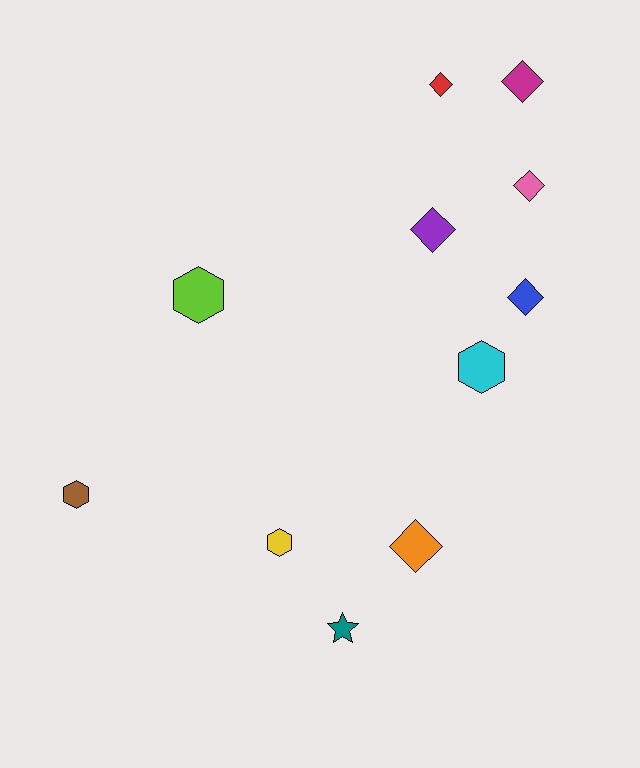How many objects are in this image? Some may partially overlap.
There are 11 objects.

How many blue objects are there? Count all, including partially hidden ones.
There is 1 blue object.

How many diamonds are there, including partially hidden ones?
There are 6 diamonds.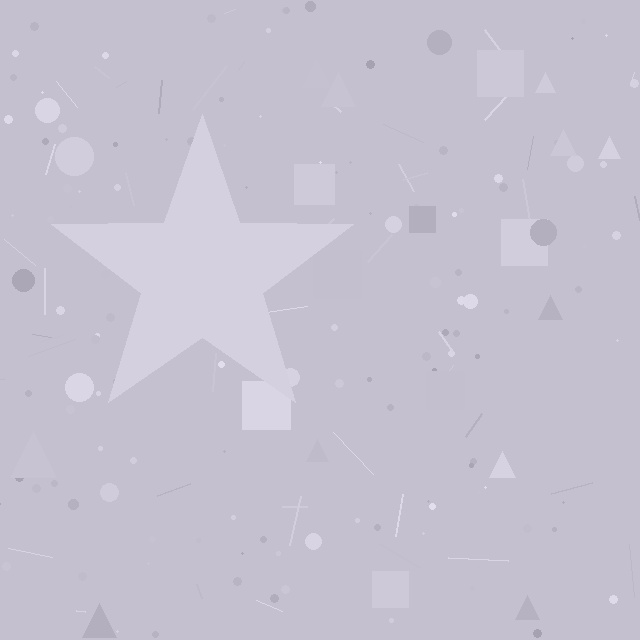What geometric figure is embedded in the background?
A star is embedded in the background.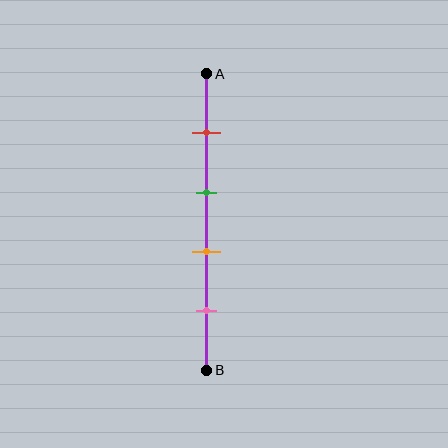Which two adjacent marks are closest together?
The green and orange marks are the closest adjacent pair.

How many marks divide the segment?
There are 4 marks dividing the segment.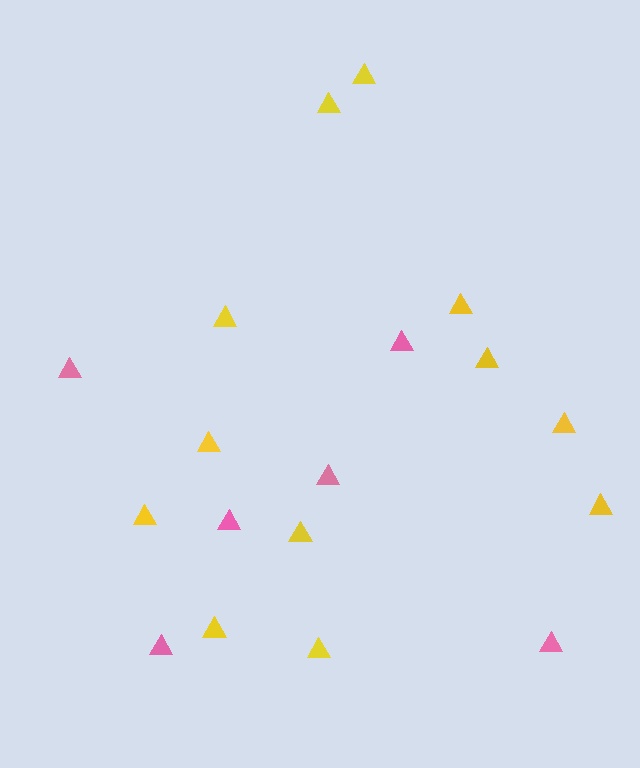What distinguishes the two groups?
There are 2 groups: one group of pink triangles (6) and one group of yellow triangles (12).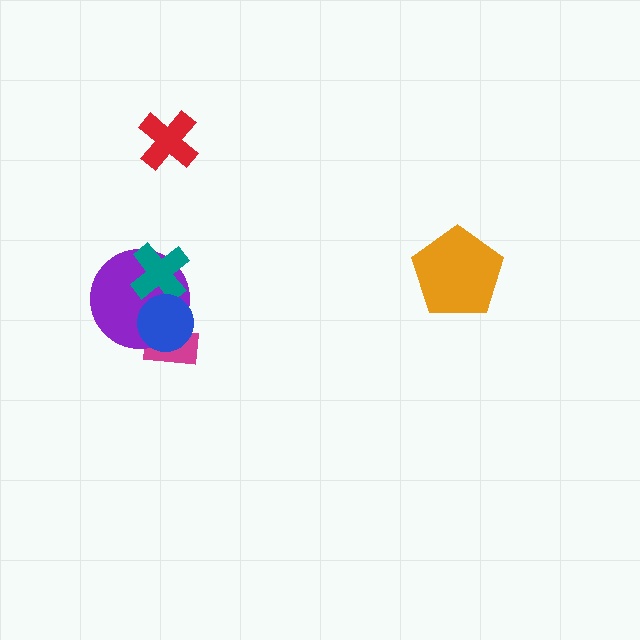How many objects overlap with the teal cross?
2 objects overlap with the teal cross.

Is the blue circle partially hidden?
No, no other shape covers it.